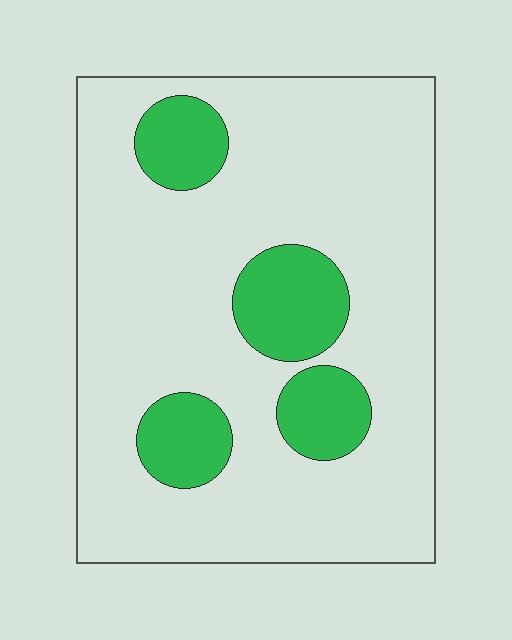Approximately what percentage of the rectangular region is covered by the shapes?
Approximately 20%.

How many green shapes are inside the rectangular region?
4.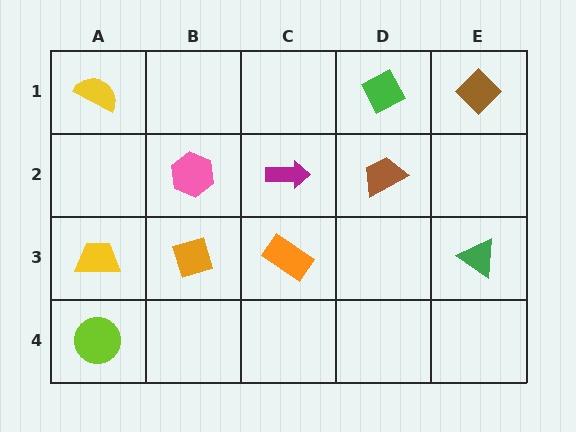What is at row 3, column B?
An orange diamond.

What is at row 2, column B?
A pink hexagon.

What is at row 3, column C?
An orange rectangle.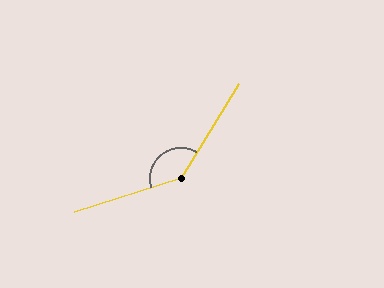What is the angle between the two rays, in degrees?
Approximately 139 degrees.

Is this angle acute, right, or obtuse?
It is obtuse.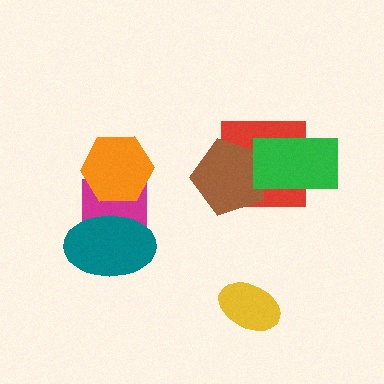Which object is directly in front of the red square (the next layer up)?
The brown pentagon is directly in front of the red square.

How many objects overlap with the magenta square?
2 objects overlap with the magenta square.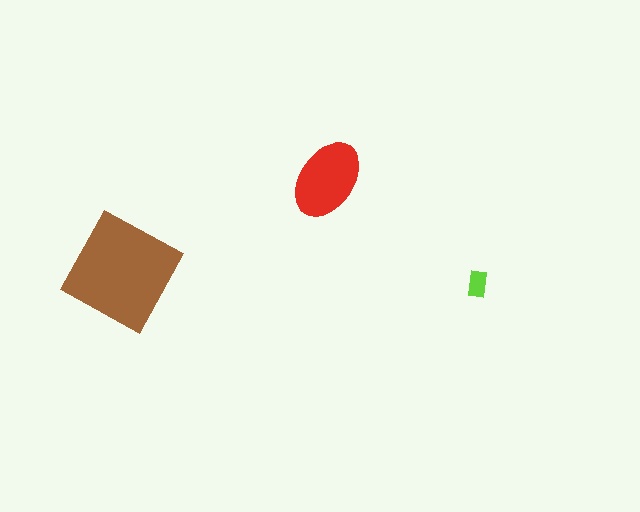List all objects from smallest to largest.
The lime rectangle, the red ellipse, the brown diamond.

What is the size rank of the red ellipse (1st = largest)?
2nd.